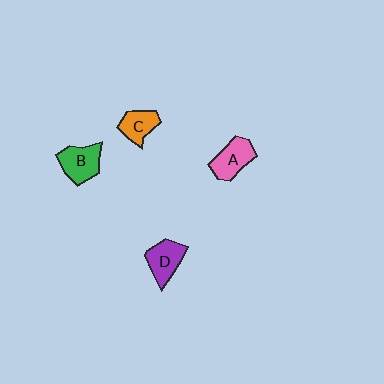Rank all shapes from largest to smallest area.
From largest to smallest: B (green), A (pink), D (purple), C (orange).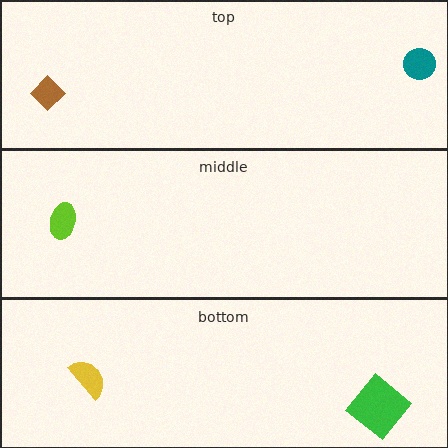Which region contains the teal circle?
The top region.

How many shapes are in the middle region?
1.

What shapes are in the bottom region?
The yellow semicircle, the green diamond.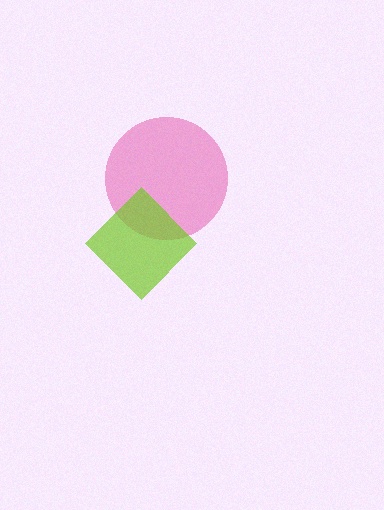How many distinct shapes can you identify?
There are 2 distinct shapes: a pink circle, a lime diamond.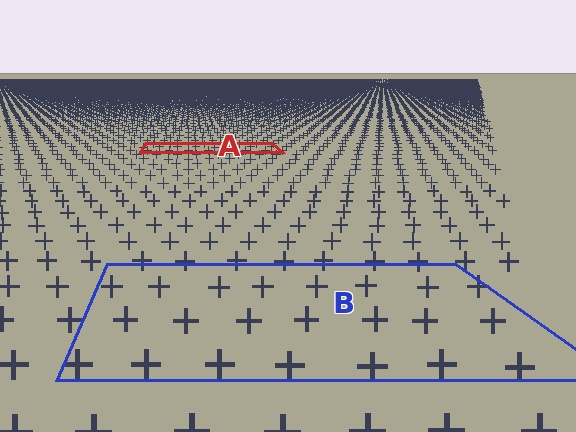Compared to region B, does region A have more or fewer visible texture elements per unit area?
Region A has more texture elements per unit area — they are packed more densely because it is farther away.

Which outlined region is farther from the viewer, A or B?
Region A is farther from the viewer — the texture elements inside it appear smaller and more densely packed.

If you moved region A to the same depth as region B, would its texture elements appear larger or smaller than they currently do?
They would appear larger. At a closer depth, the same texture elements are projected at a bigger on-screen size.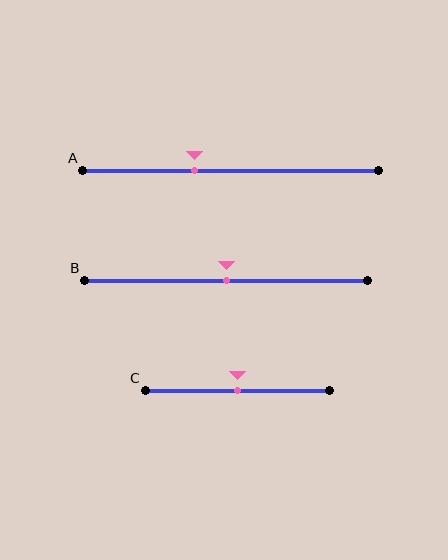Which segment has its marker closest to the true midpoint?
Segment B has its marker closest to the true midpoint.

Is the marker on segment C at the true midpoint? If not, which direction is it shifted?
Yes, the marker on segment C is at the true midpoint.